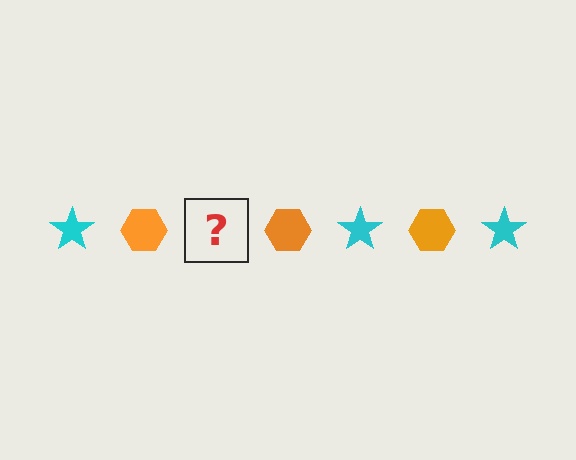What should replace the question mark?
The question mark should be replaced with a cyan star.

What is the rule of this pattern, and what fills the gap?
The rule is that the pattern alternates between cyan star and orange hexagon. The gap should be filled with a cyan star.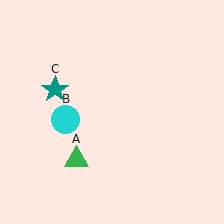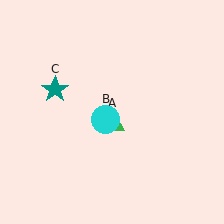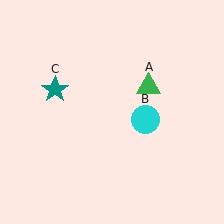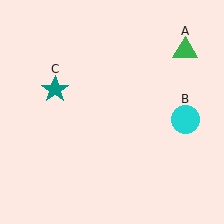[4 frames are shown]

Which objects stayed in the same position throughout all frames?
Teal star (object C) remained stationary.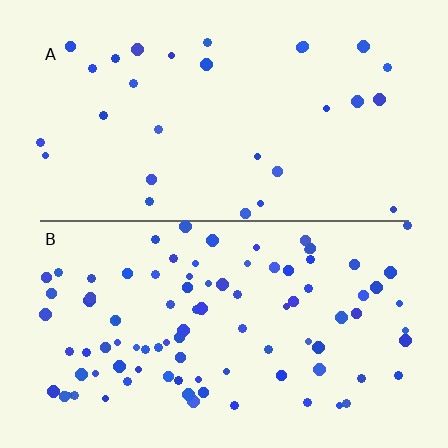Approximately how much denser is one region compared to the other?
Approximately 3.1× — region B over region A.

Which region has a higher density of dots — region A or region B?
B (the bottom).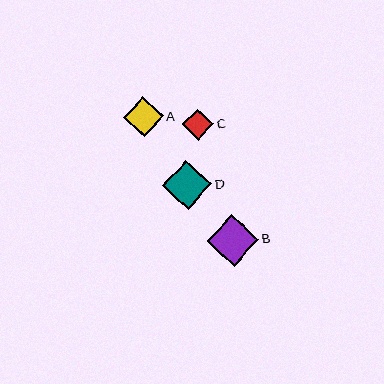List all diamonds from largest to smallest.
From largest to smallest: B, D, A, C.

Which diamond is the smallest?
Diamond C is the smallest with a size of approximately 32 pixels.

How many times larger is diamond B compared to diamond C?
Diamond B is approximately 1.6 times the size of diamond C.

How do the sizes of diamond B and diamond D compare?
Diamond B and diamond D are approximately the same size.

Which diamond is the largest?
Diamond B is the largest with a size of approximately 52 pixels.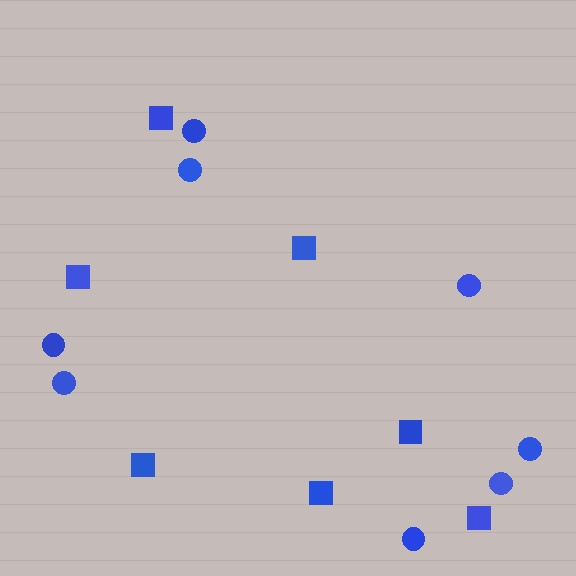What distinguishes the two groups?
There are 2 groups: one group of circles (8) and one group of squares (7).